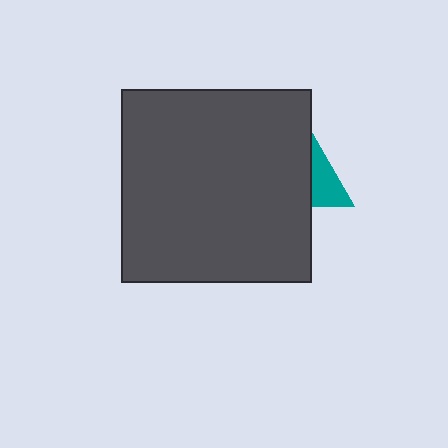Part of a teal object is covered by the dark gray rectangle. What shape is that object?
It is a triangle.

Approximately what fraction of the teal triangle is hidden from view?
Roughly 67% of the teal triangle is hidden behind the dark gray rectangle.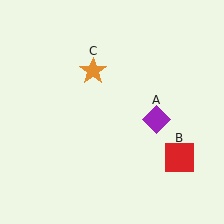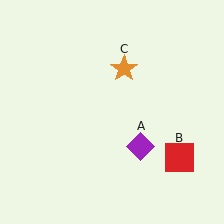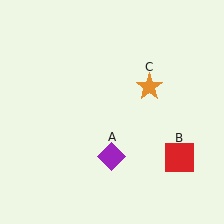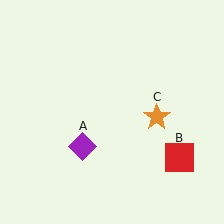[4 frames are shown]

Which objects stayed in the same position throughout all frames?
Red square (object B) remained stationary.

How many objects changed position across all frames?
2 objects changed position: purple diamond (object A), orange star (object C).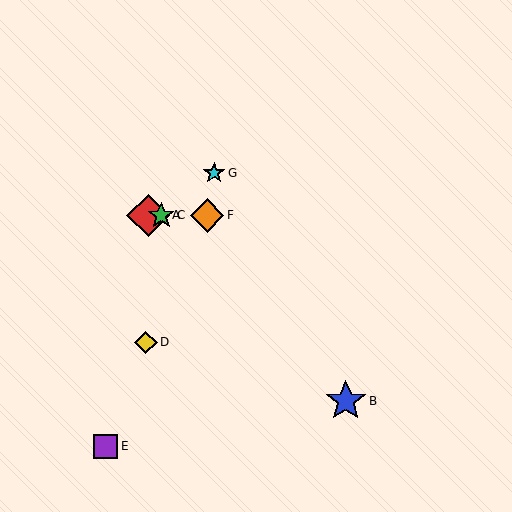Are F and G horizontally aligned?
No, F is at y≈215 and G is at y≈173.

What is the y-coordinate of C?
Object C is at y≈215.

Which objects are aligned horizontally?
Objects A, C, F are aligned horizontally.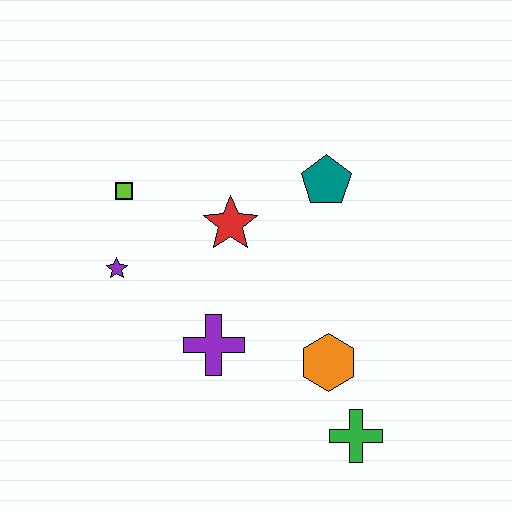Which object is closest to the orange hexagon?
The green cross is closest to the orange hexagon.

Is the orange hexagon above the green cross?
Yes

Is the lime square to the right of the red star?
No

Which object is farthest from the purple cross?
The teal pentagon is farthest from the purple cross.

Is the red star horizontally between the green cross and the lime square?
Yes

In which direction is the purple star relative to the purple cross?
The purple star is to the left of the purple cross.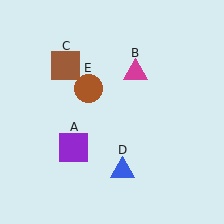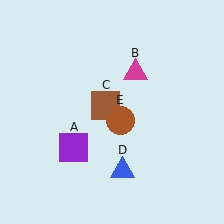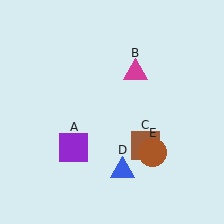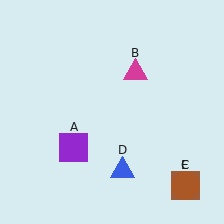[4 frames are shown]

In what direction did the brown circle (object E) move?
The brown circle (object E) moved down and to the right.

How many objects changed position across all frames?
2 objects changed position: brown square (object C), brown circle (object E).